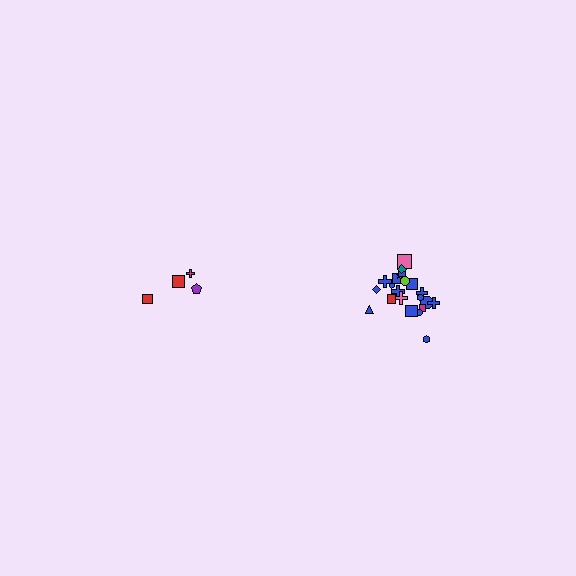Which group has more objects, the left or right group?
The right group.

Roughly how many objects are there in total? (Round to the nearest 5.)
Roughly 25 objects in total.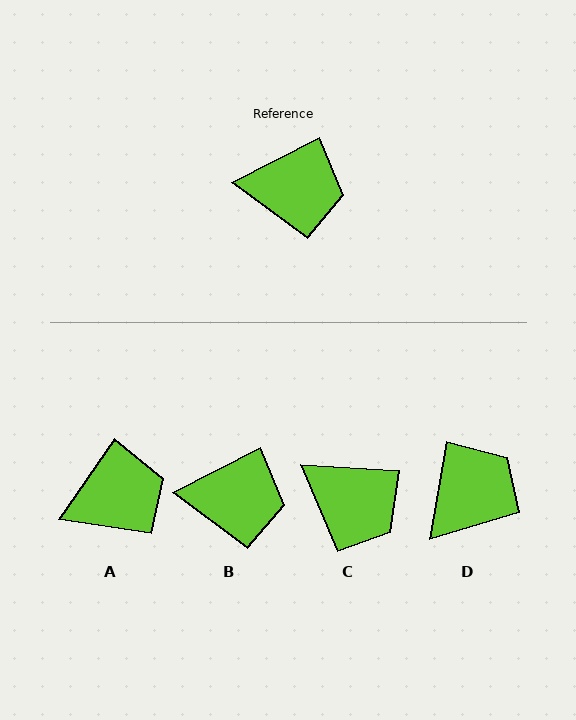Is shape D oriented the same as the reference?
No, it is off by about 54 degrees.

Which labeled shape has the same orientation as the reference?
B.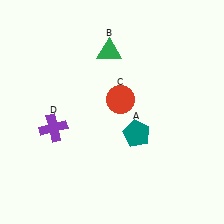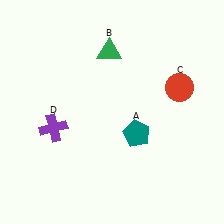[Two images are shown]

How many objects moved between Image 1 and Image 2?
1 object moved between the two images.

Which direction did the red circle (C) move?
The red circle (C) moved right.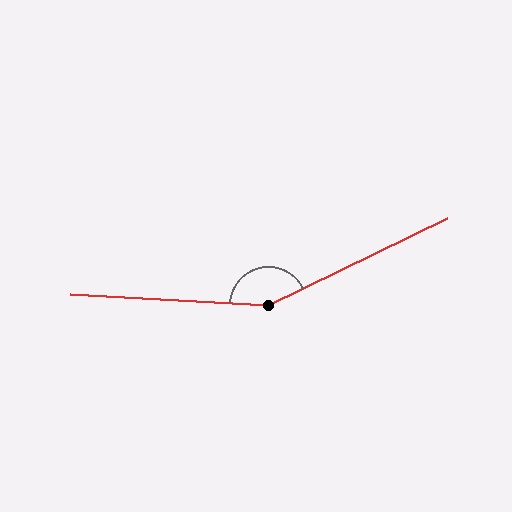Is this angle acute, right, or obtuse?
It is obtuse.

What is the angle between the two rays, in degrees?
Approximately 151 degrees.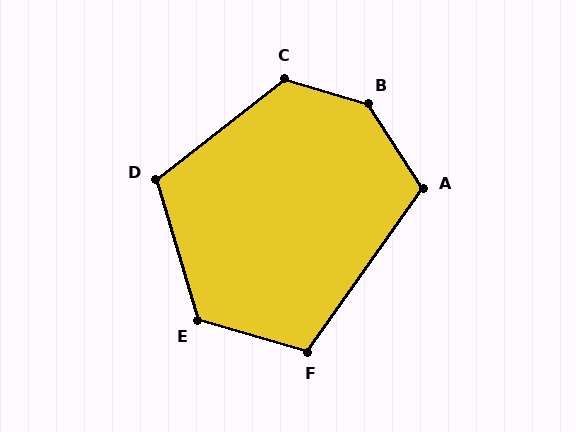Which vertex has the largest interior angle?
B, at approximately 140 degrees.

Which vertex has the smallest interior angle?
F, at approximately 109 degrees.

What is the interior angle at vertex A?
Approximately 112 degrees (obtuse).